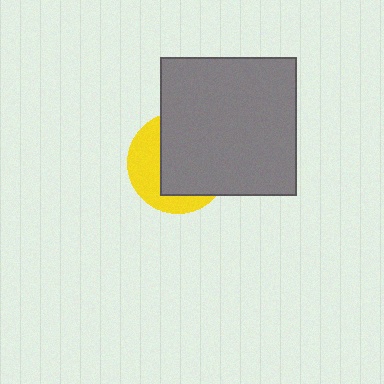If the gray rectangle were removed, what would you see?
You would see the complete yellow circle.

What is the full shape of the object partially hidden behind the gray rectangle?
The partially hidden object is a yellow circle.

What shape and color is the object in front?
The object in front is a gray rectangle.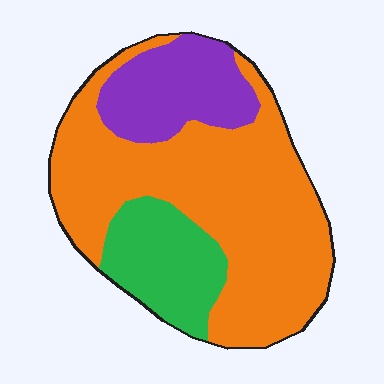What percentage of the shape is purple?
Purple covers roughly 20% of the shape.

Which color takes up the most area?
Orange, at roughly 65%.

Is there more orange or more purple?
Orange.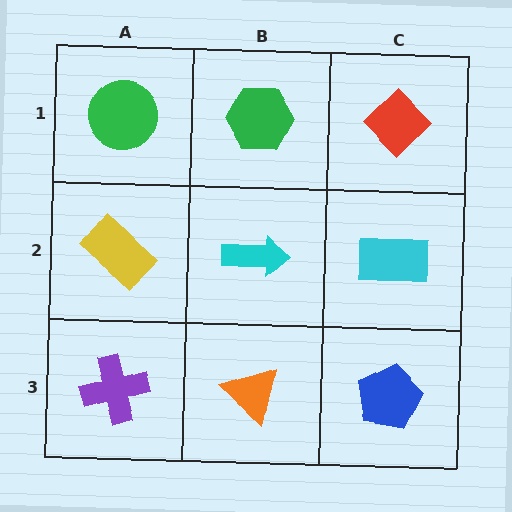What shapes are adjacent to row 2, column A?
A green circle (row 1, column A), a purple cross (row 3, column A), a cyan arrow (row 2, column B).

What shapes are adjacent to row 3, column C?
A cyan rectangle (row 2, column C), an orange triangle (row 3, column B).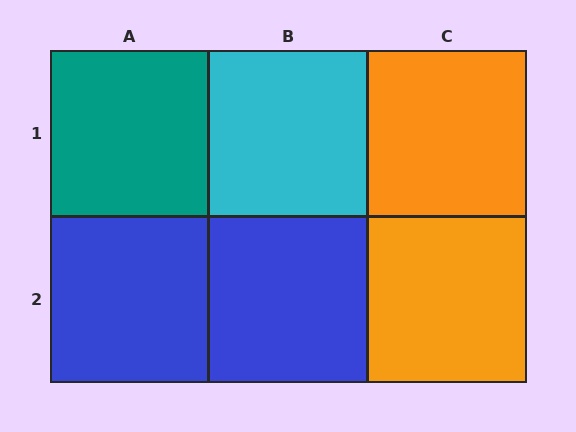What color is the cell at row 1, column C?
Orange.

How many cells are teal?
1 cell is teal.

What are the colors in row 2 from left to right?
Blue, blue, orange.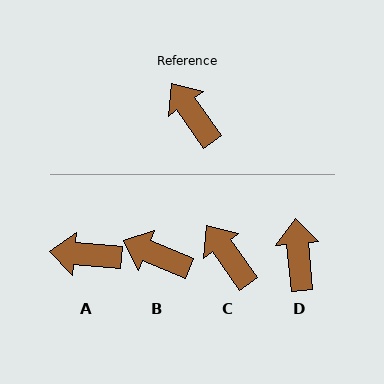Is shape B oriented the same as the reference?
No, it is off by about 32 degrees.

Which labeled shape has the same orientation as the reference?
C.